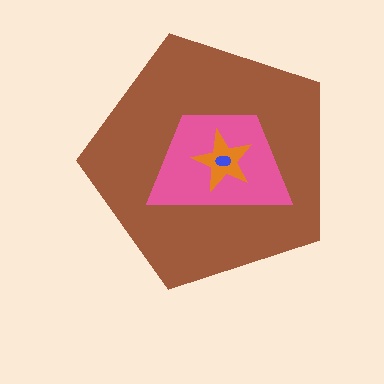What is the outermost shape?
The brown pentagon.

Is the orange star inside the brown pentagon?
Yes.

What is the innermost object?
The blue ellipse.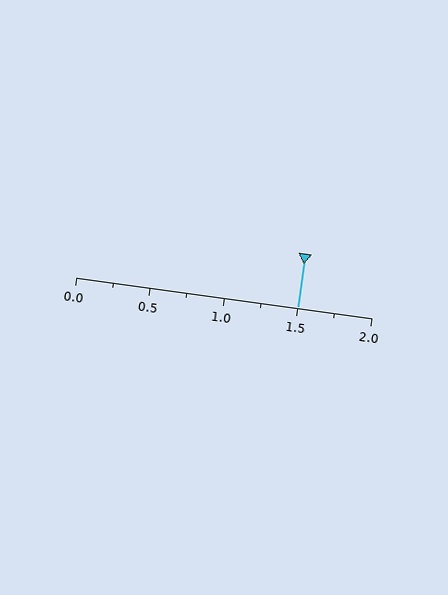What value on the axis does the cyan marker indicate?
The marker indicates approximately 1.5.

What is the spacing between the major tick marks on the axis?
The major ticks are spaced 0.5 apart.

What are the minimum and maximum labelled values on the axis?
The axis runs from 0.0 to 2.0.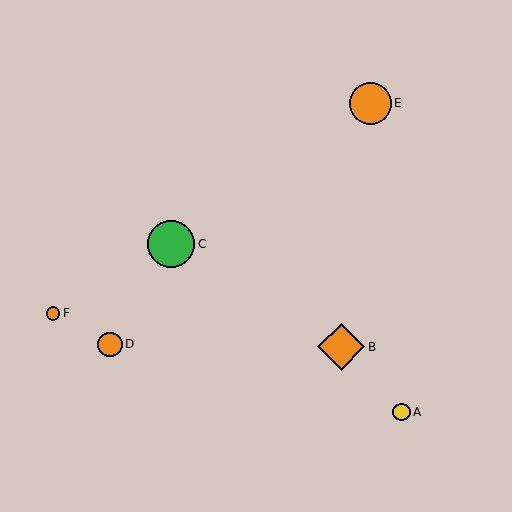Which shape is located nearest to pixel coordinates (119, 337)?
The orange circle (labeled D) at (110, 344) is nearest to that location.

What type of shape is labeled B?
Shape B is an orange diamond.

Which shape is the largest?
The green circle (labeled C) is the largest.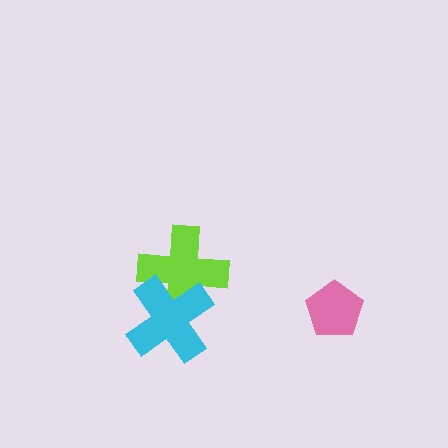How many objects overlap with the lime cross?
1 object overlaps with the lime cross.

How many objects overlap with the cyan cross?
1 object overlaps with the cyan cross.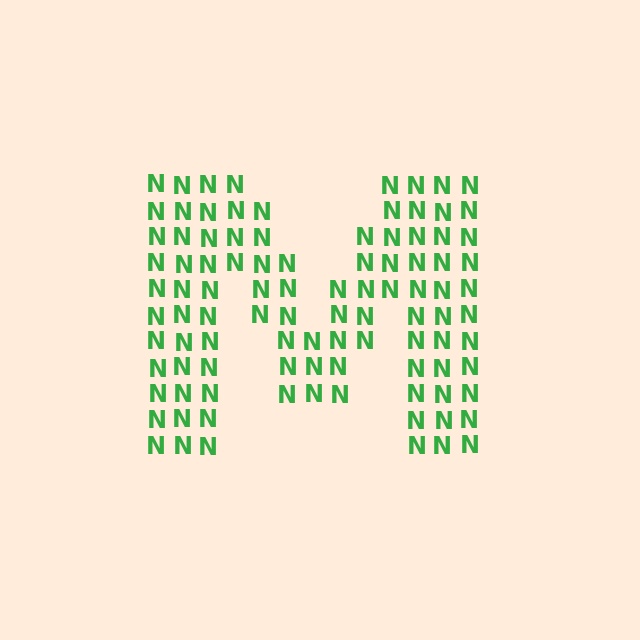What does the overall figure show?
The overall figure shows the letter M.